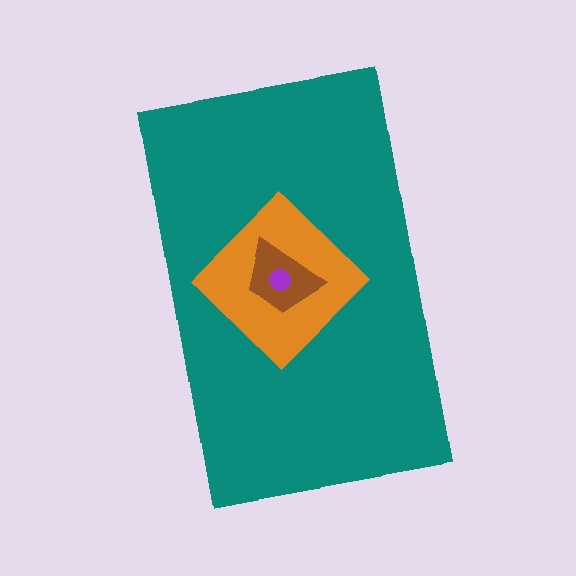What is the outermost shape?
The teal rectangle.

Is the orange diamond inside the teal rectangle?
Yes.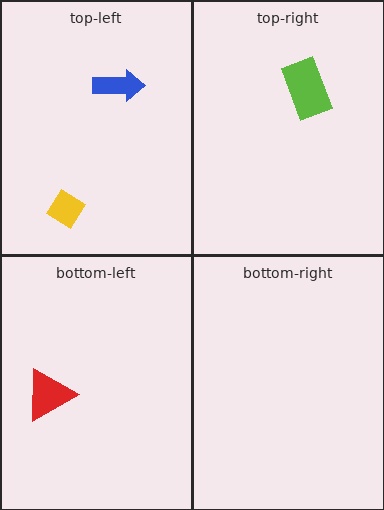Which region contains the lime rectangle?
The top-right region.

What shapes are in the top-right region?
The lime rectangle.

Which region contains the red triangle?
The bottom-left region.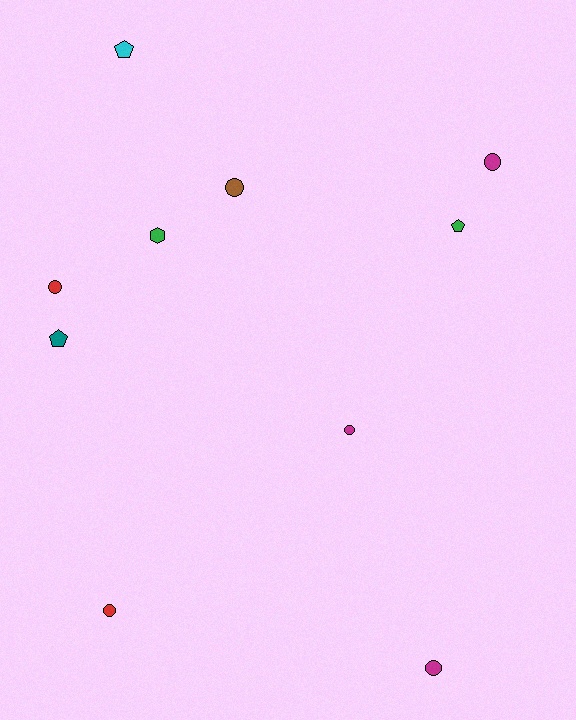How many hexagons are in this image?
There is 1 hexagon.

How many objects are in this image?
There are 10 objects.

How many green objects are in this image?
There are 2 green objects.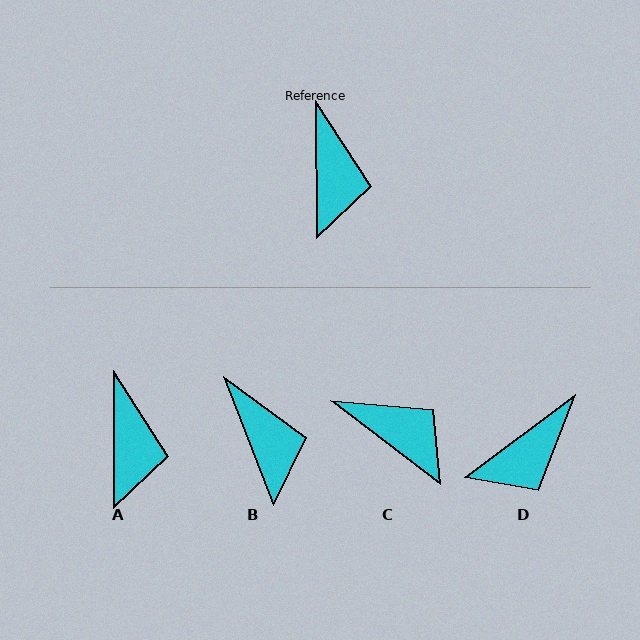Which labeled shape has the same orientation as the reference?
A.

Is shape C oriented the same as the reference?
No, it is off by about 52 degrees.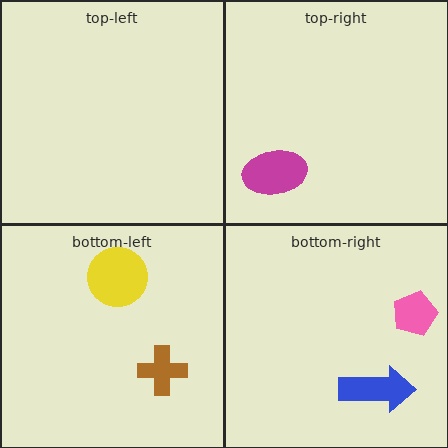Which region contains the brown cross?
The bottom-left region.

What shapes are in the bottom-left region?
The yellow circle, the brown cross.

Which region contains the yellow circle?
The bottom-left region.